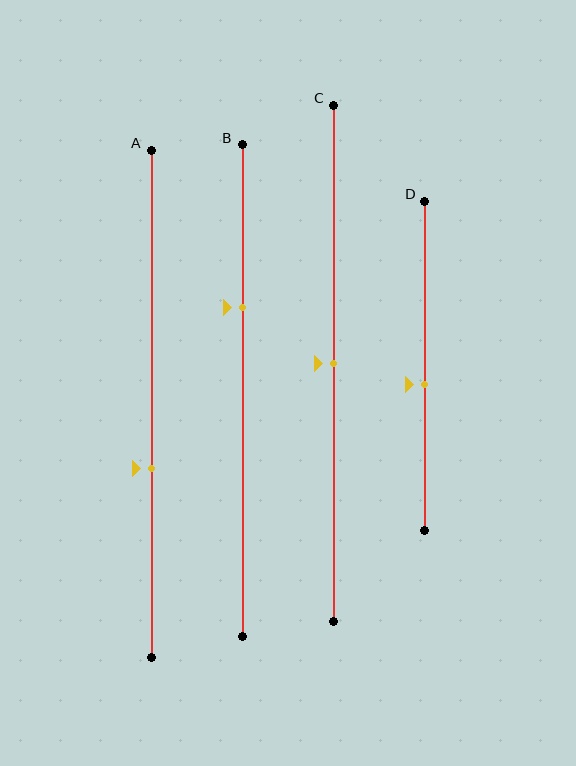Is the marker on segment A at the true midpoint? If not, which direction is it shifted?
No, the marker on segment A is shifted downward by about 13% of the segment length.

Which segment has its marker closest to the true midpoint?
Segment C has its marker closest to the true midpoint.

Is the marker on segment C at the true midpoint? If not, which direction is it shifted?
Yes, the marker on segment C is at the true midpoint.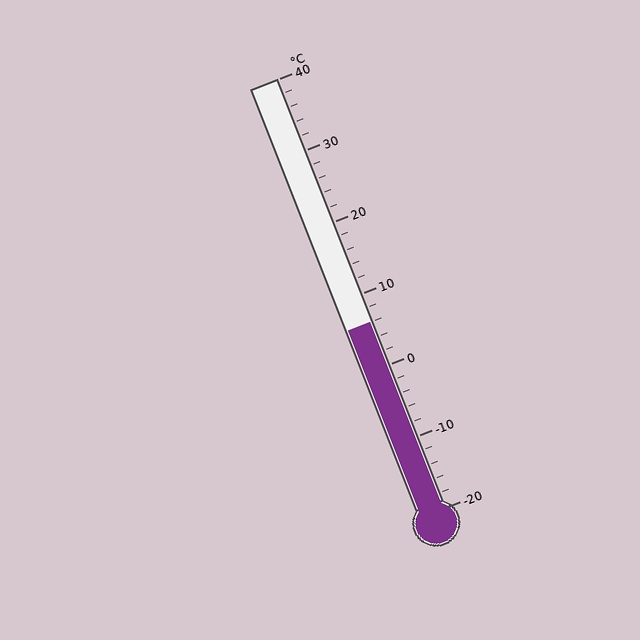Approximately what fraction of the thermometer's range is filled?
The thermometer is filled to approximately 45% of its range.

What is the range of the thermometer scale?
The thermometer scale ranges from -20°C to 40°C.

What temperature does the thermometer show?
The thermometer shows approximately 6°C.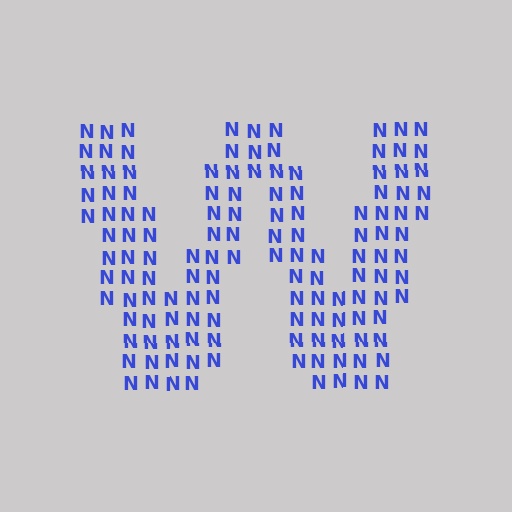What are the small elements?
The small elements are letter N's.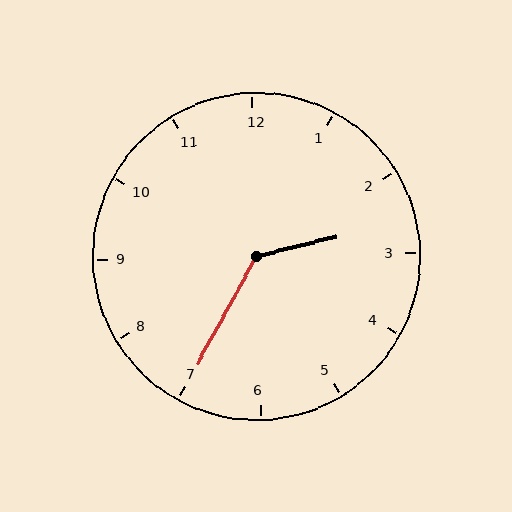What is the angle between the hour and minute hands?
Approximately 132 degrees.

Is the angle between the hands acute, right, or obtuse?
It is obtuse.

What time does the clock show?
2:35.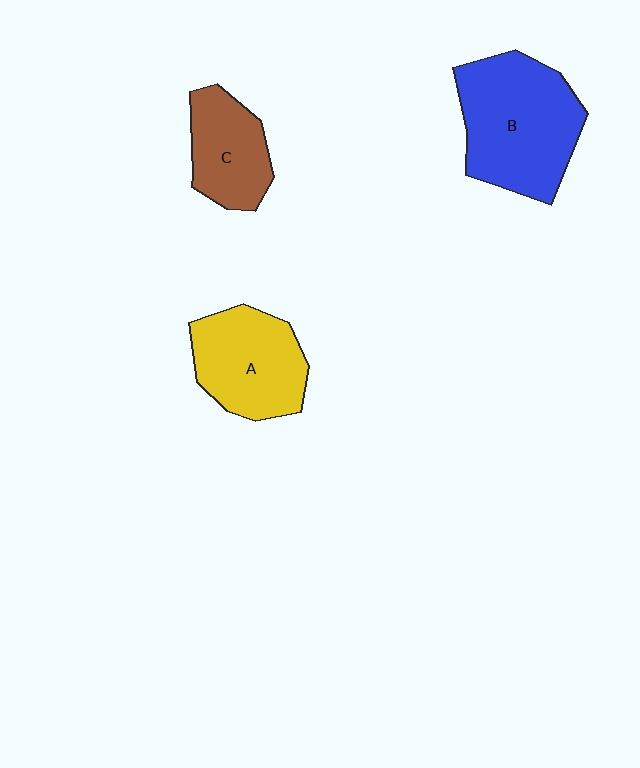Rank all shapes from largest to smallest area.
From largest to smallest: B (blue), A (yellow), C (brown).